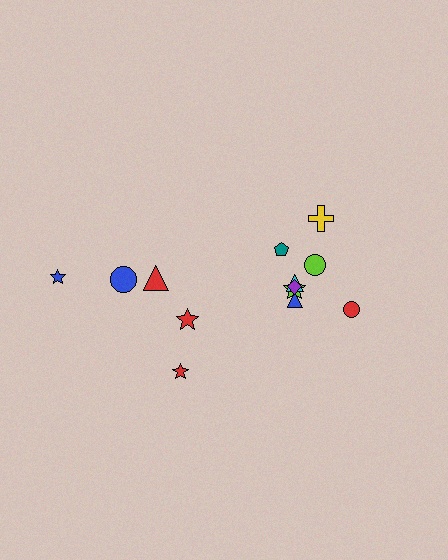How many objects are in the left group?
There are 5 objects.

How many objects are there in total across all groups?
There are 13 objects.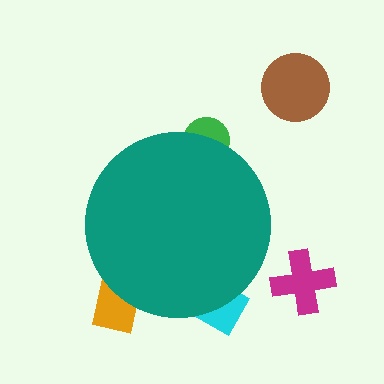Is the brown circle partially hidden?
No, the brown circle is fully visible.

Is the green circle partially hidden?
Yes, the green circle is partially hidden behind the teal circle.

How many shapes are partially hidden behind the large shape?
3 shapes are partially hidden.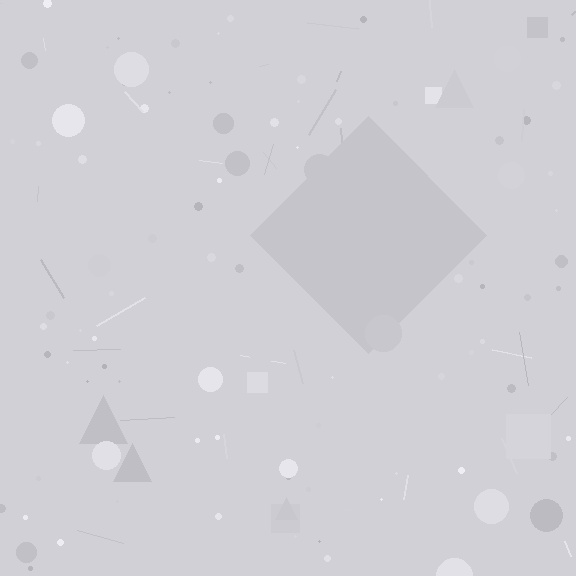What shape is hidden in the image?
A diamond is hidden in the image.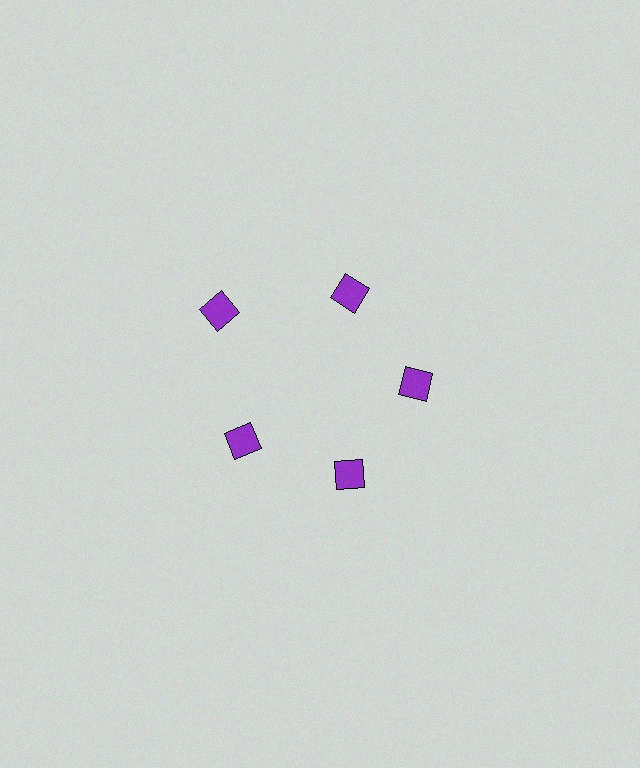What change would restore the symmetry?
The symmetry would be restored by moving it inward, back onto the ring so that all 5 squares sit at equal angles and equal distance from the center.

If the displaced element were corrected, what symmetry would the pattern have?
It would have 5-fold rotational symmetry — the pattern would map onto itself every 72 degrees.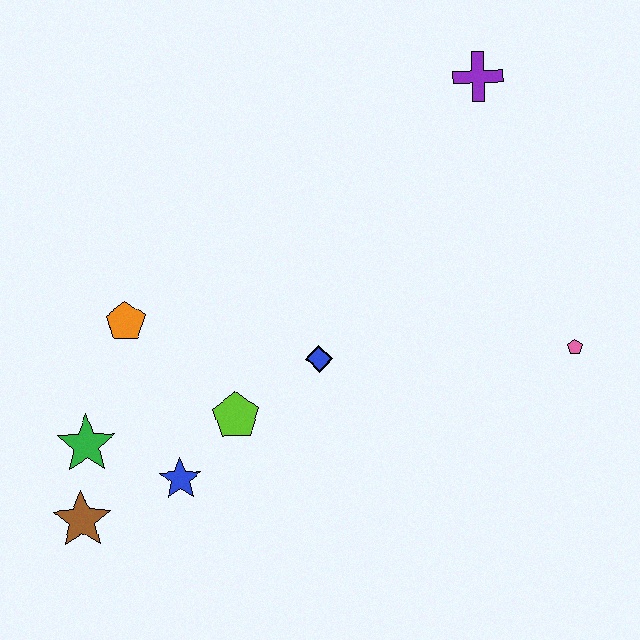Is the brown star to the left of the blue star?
Yes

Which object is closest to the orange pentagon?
The green star is closest to the orange pentagon.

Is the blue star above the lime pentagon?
No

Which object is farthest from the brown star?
The purple cross is farthest from the brown star.